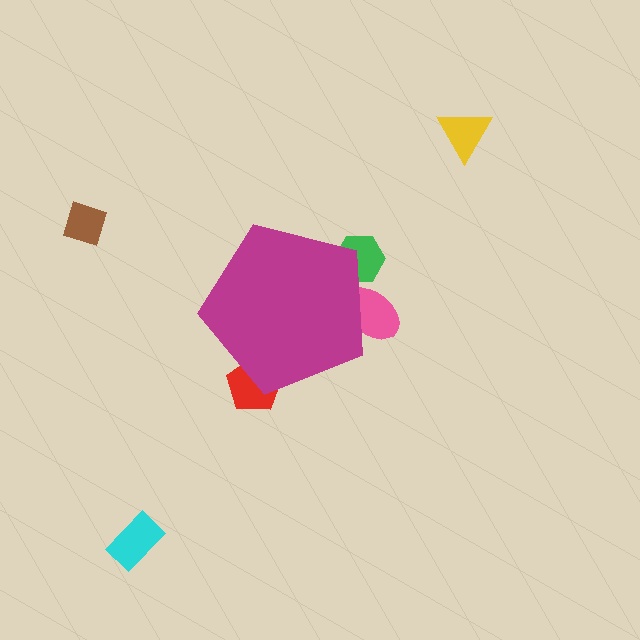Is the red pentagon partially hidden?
Yes, the red pentagon is partially hidden behind the magenta pentagon.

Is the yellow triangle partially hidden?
No, the yellow triangle is fully visible.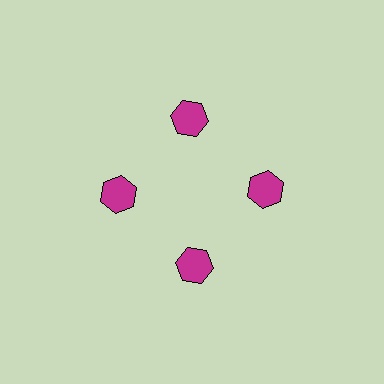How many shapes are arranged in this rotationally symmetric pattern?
There are 4 shapes, arranged in 4 groups of 1.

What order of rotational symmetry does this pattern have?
This pattern has 4-fold rotational symmetry.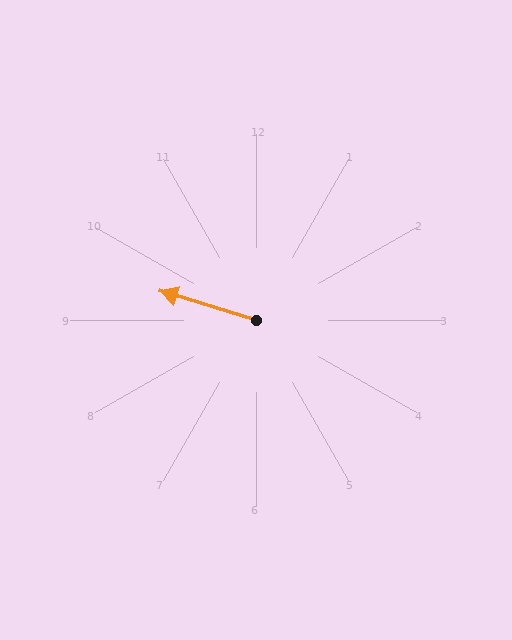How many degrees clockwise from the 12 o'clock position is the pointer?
Approximately 287 degrees.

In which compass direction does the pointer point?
West.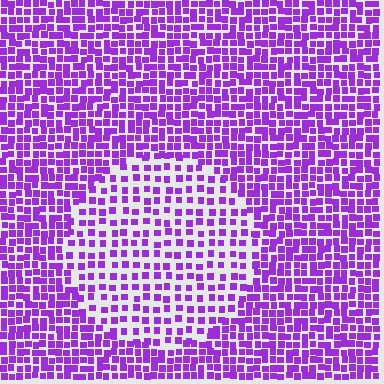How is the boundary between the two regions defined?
The boundary is defined by a change in element density (approximately 1.9x ratio). All elements are the same color, size, and shape.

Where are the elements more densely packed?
The elements are more densely packed outside the circle boundary.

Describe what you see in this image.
The image contains small purple elements arranged at two different densities. A circle-shaped region is visible where the elements are less densely packed than the surrounding area.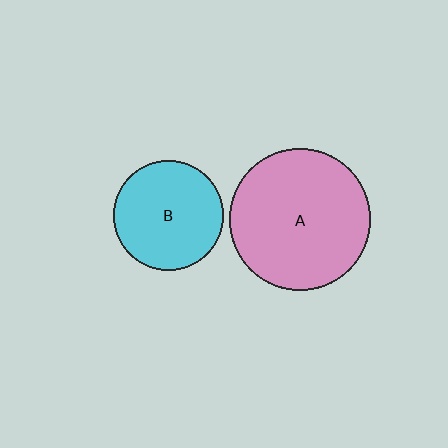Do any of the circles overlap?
No, none of the circles overlap.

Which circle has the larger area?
Circle A (pink).